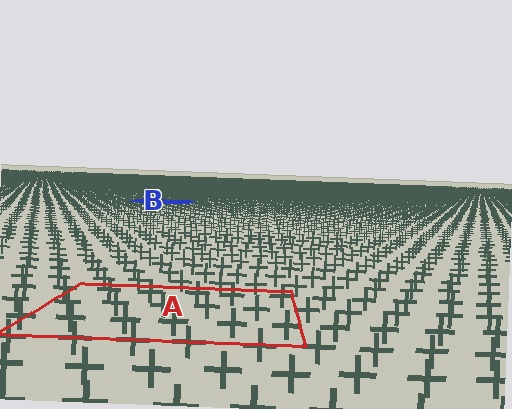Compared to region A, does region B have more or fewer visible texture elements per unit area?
Region B has more texture elements per unit area — they are packed more densely because it is farther away.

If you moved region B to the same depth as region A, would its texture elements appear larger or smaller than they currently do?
They would appear larger. At a closer depth, the same texture elements are projected at a bigger on-screen size.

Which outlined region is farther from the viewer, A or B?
Region B is farther from the viewer — the texture elements inside it appear smaller and more densely packed.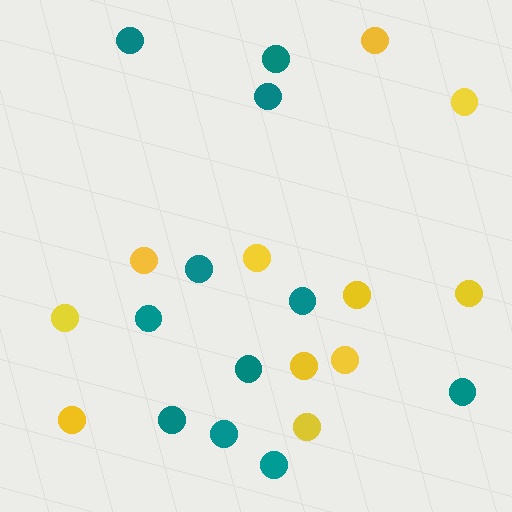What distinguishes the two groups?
There are 2 groups: one group of yellow circles (11) and one group of teal circles (11).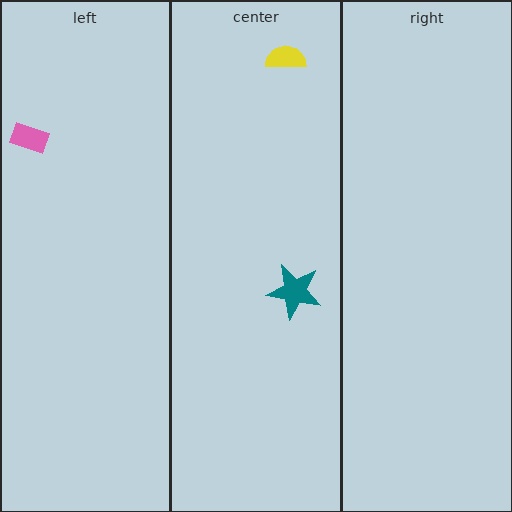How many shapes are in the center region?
2.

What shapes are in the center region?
The yellow semicircle, the teal star.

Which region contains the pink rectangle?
The left region.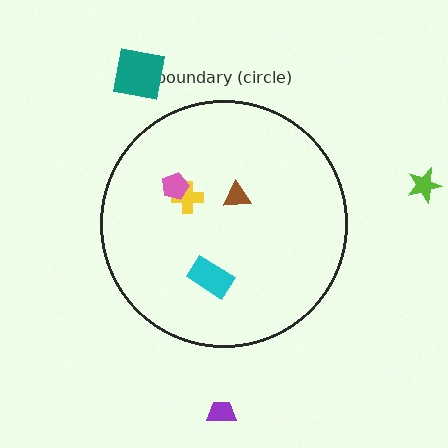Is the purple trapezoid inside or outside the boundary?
Outside.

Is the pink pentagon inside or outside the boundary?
Inside.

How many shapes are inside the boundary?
4 inside, 3 outside.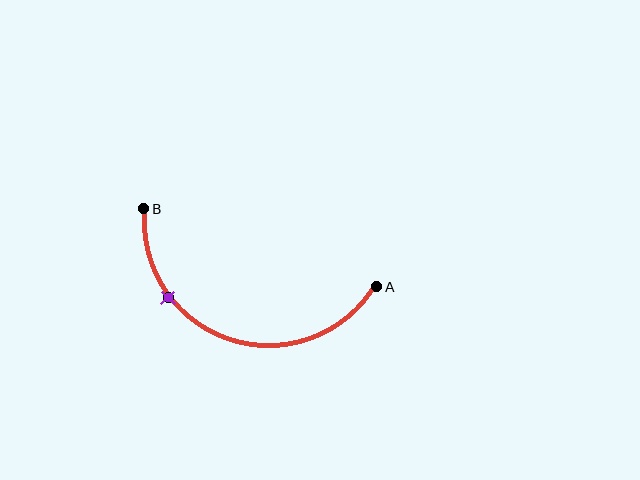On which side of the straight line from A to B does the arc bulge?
The arc bulges below the straight line connecting A and B.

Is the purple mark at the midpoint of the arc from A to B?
No. The purple mark lies on the arc but is closer to endpoint B. The arc midpoint would be at the point on the curve equidistant along the arc from both A and B.